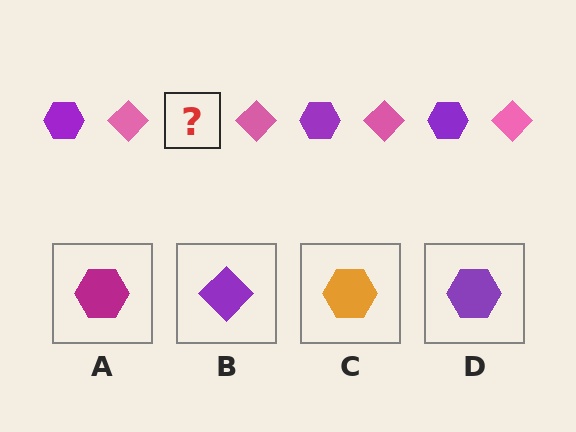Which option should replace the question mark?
Option D.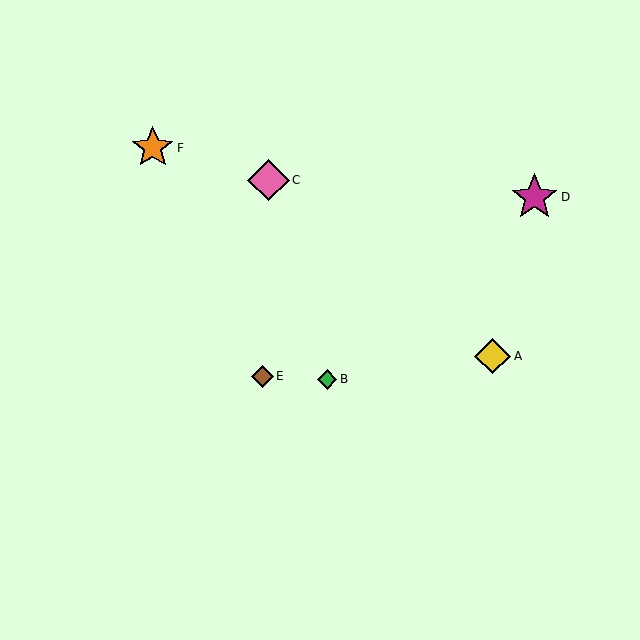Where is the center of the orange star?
The center of the orange star is at (153, 148).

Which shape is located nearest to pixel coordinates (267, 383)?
The brown diamond (labeled E) at (262, 376) is nearest to that location.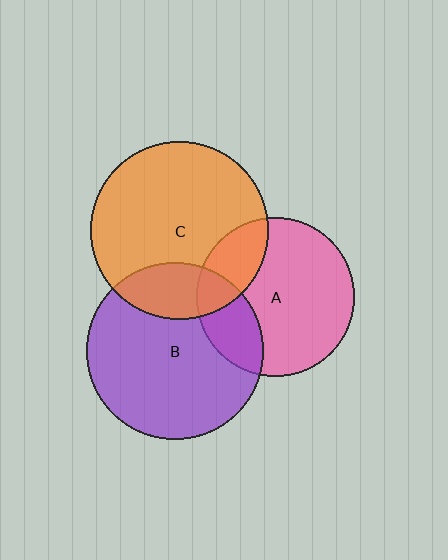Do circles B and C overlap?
Yes.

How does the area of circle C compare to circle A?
Approximately 1.3 times.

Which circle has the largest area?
Circle C (orange).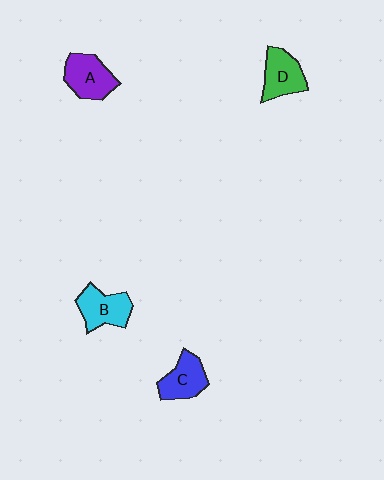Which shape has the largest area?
Shape A (purple).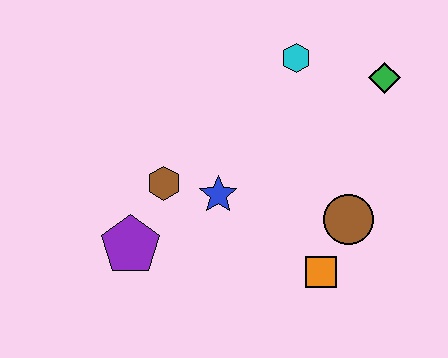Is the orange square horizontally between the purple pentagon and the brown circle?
Yes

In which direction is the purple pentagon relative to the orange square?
The purple pentagon is to the left of the orange square.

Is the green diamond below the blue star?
No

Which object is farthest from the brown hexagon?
The green diamond is farthest from the brown hexagon.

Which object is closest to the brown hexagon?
The blue star is closest to the brown hexagon.